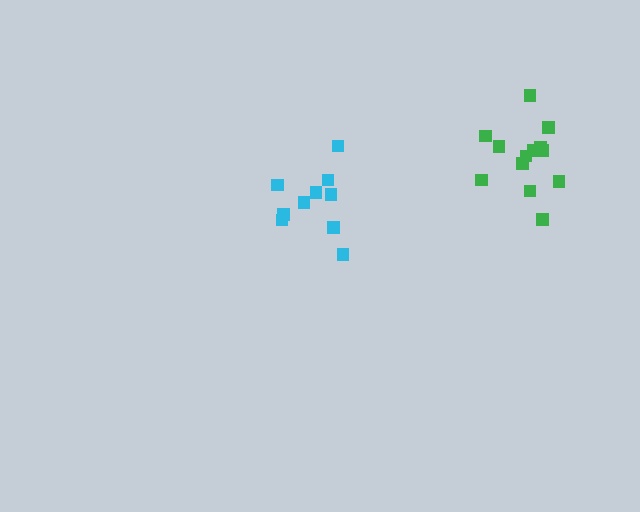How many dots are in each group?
Group 1: 10 dots, Group 2: 13 dots (23 total).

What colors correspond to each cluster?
The clusters are colored: cyan, green.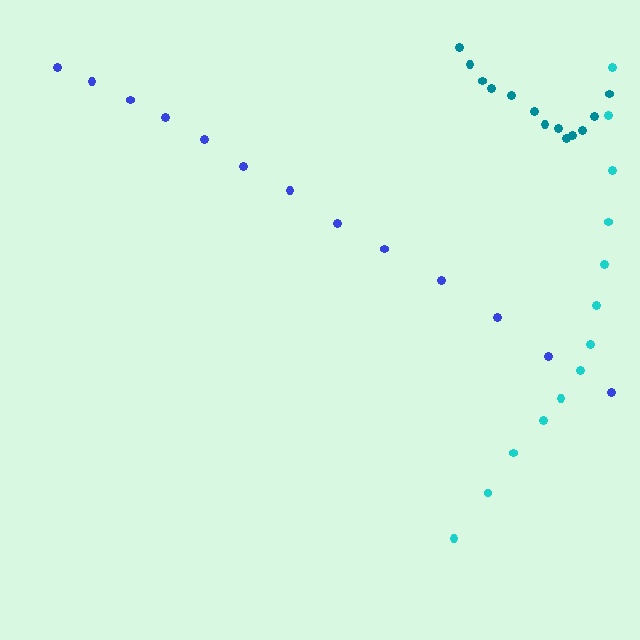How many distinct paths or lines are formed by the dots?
There are 3 distinct paths.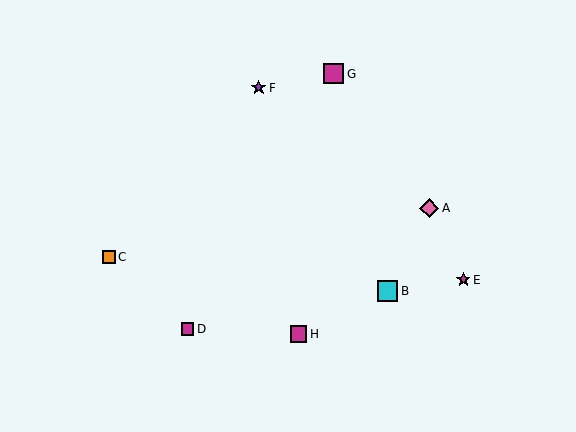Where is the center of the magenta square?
The center of the magenta square is at (187, 329).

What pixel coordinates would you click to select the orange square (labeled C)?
Click at (109, 257) to select the orange square C.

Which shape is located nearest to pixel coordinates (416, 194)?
The pink diamond (labeled A) at (429, 208) is nearest to that location.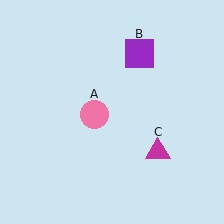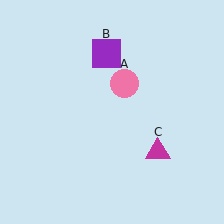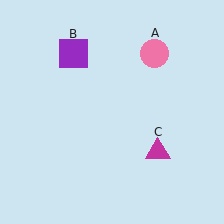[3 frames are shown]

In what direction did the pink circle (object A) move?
The pink circle (object A) moved up and to the right.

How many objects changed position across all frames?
2 objects changed position: pink circle (object A), purple square (object B).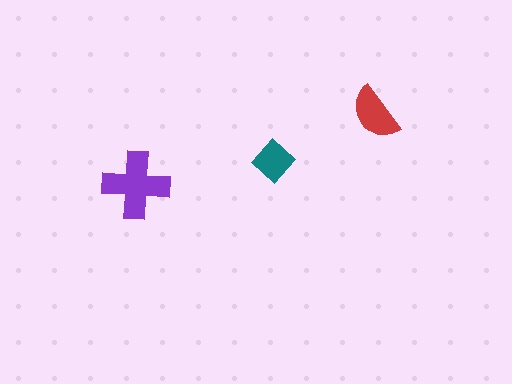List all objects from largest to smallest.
The purple cross, the red semicircle, the teal diamond.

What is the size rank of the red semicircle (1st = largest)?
2nd.